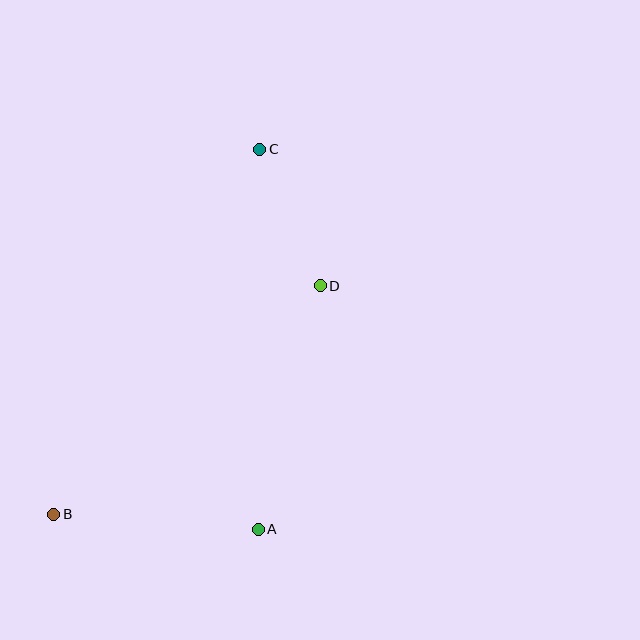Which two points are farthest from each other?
Points B and C are farthest from each other.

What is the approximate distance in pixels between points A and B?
The distance between A and B is approximately 205 pixels.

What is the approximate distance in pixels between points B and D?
The distance between B and D is approximately 351 pixels.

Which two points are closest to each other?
Points C and D are closest to each other.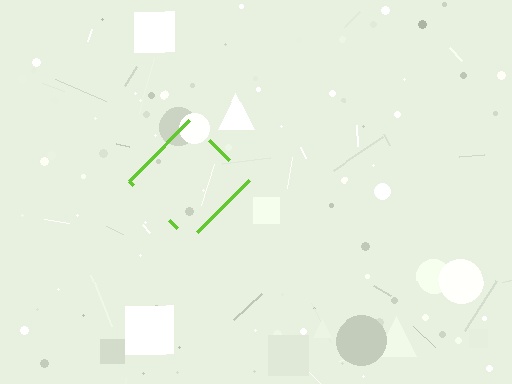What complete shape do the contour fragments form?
The contour fragments form a diamond.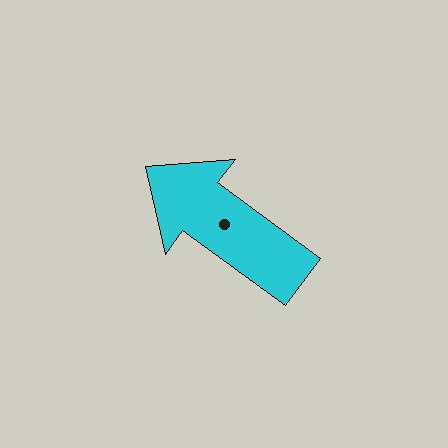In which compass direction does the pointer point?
Northwest.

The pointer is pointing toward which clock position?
Roughly 10 o'clock.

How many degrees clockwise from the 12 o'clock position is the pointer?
Approximately 306 degrees.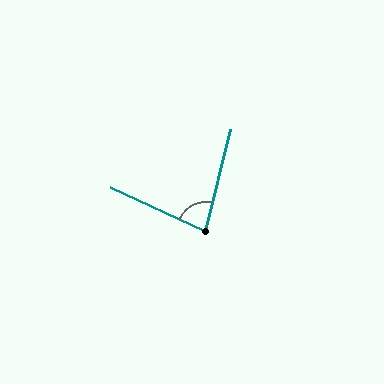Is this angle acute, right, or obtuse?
It is acute.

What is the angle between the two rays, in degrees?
Approximately 79 degrees.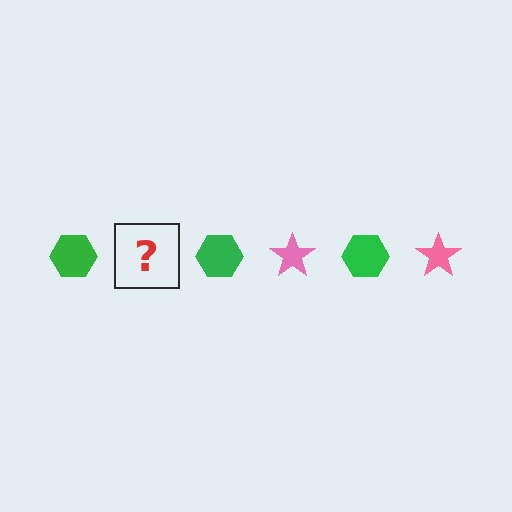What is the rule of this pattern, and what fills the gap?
The rule is that the pattern alternates between green hexagon and pink star. The gap should be filled with a pink star.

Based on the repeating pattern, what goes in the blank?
The blank should be a pink star.